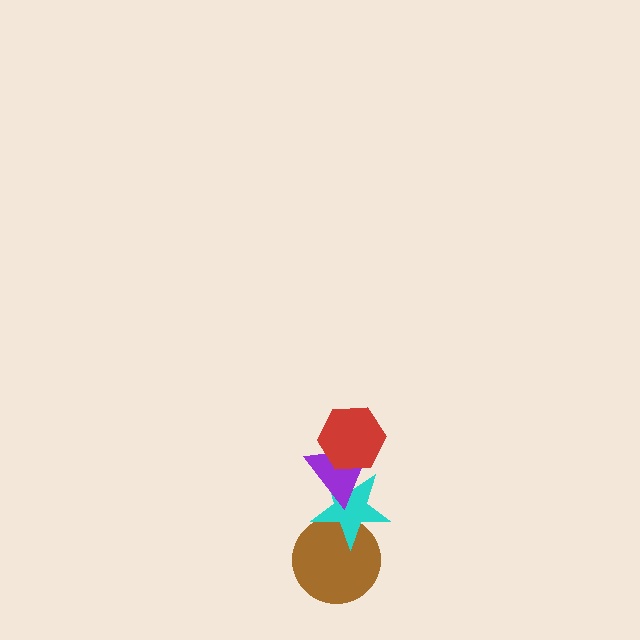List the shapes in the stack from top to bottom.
From top to bottom: the red hexagon, the purple triangle, the cyan star, the brown circle.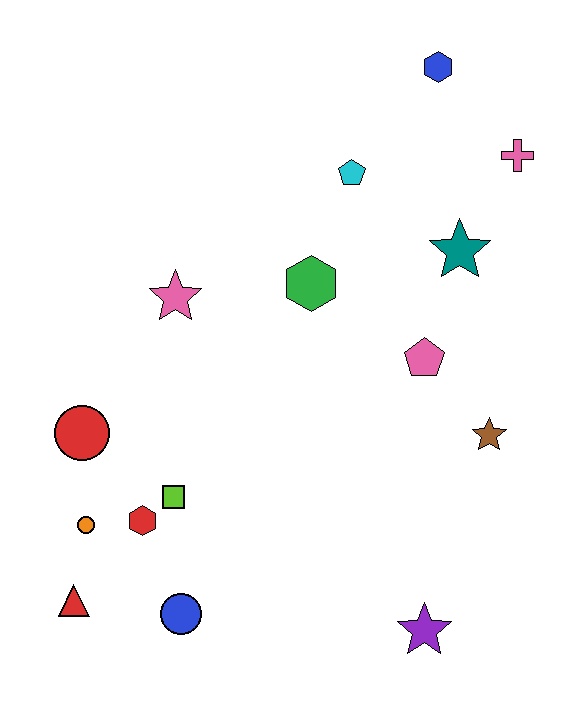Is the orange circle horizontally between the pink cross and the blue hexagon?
No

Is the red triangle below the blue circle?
No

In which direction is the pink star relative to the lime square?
The pink star is above the lime square.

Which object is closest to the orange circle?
The red hexagon is closest to the orange circle.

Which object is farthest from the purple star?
The blue hexagon is farthest from the purple star.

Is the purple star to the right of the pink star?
Yes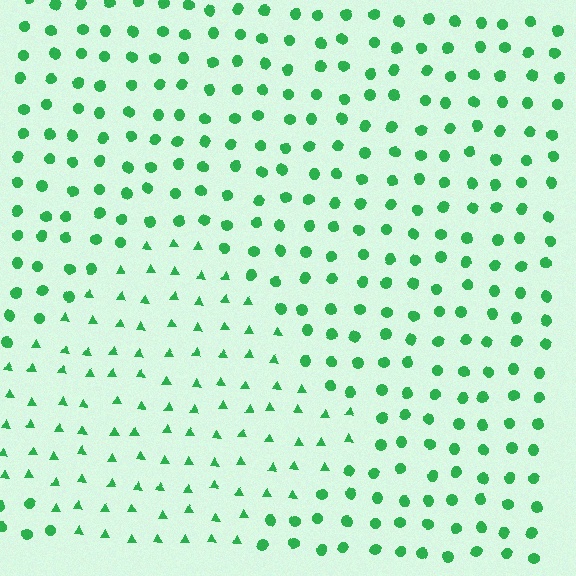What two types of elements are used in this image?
The image uses triangles inside the diamond region and circles outside it.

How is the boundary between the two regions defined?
The boundary is defined by a change in element shape: triangles inside vs. circles outside. All elements share the same color and spacing.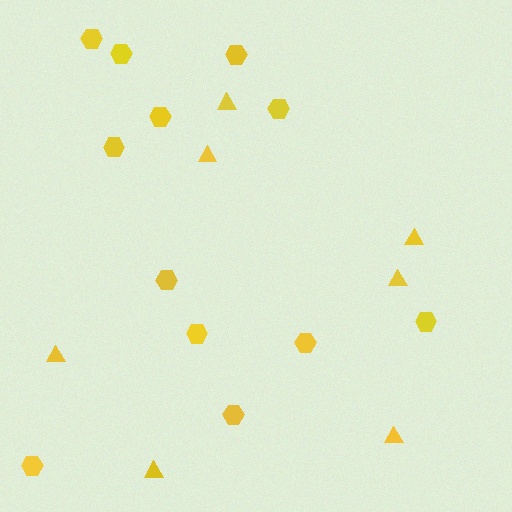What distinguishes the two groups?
There are 2 groups: one group of triangles (7) and one group of hexagons (12).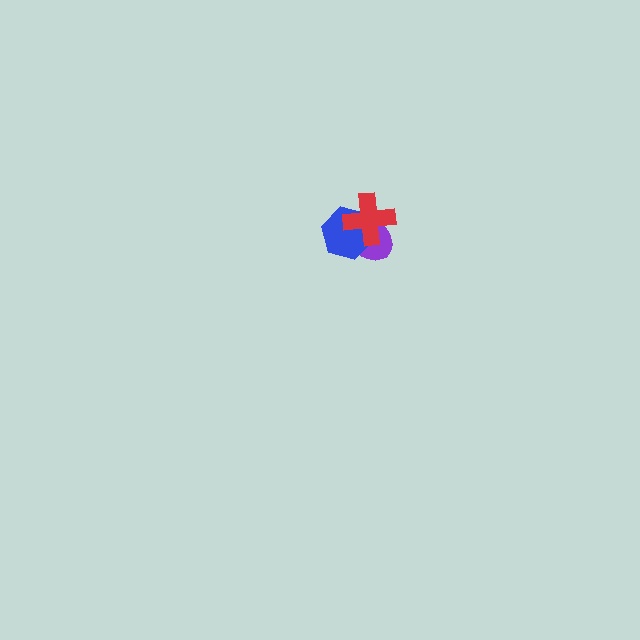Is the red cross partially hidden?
No, no other shape covers it.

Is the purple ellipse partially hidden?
Yes, it is partially covered by another shape.